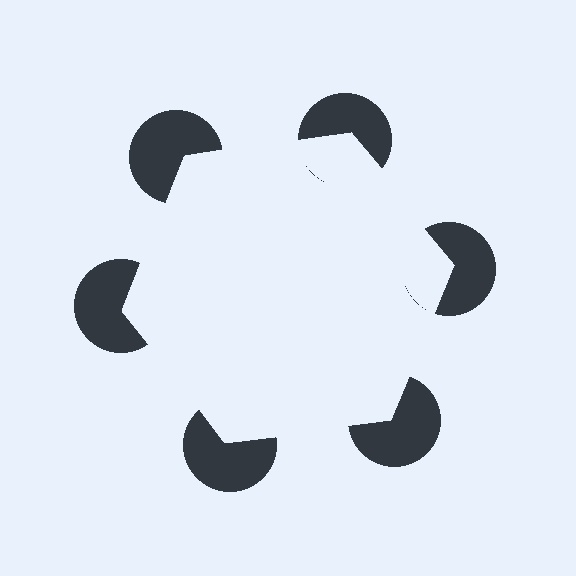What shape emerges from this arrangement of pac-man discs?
An illusory hexagon — its edges are inferred from the aligned wedge cuts in the pac-man discs, not physically drawn.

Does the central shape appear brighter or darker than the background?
It typically appears slightly brighter than the background, even though no actual brightness change is drawn.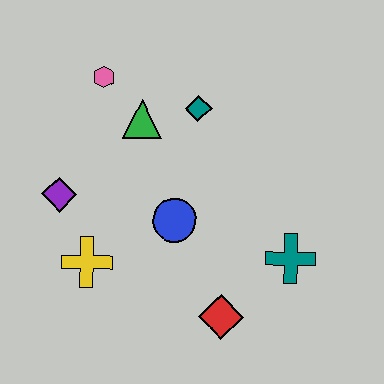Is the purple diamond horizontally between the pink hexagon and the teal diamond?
No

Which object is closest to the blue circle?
The yellow cross is closest to the blue circle.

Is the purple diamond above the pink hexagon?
No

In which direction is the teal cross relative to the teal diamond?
The teal cross is below the teal diamond.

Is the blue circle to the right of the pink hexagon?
Yes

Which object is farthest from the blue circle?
The pink hexagon is farthest from the blue circle.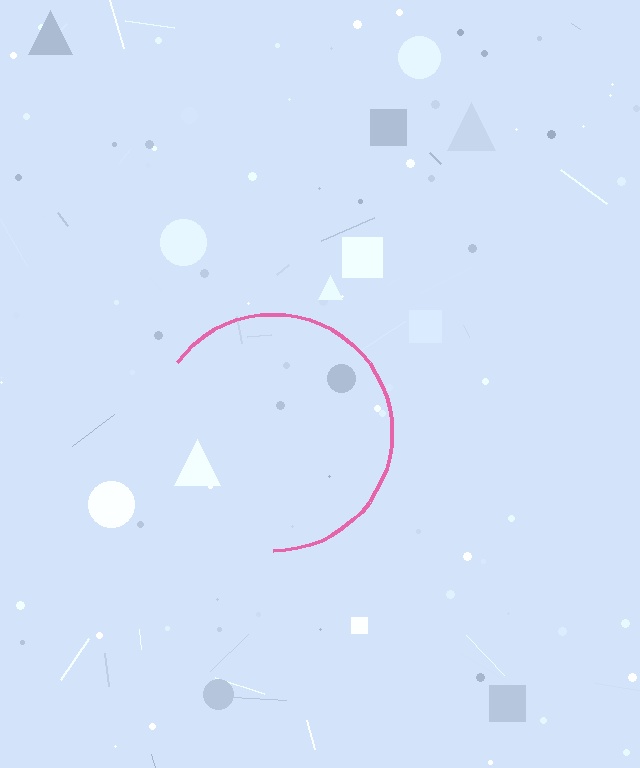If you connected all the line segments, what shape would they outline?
They would outline a circle.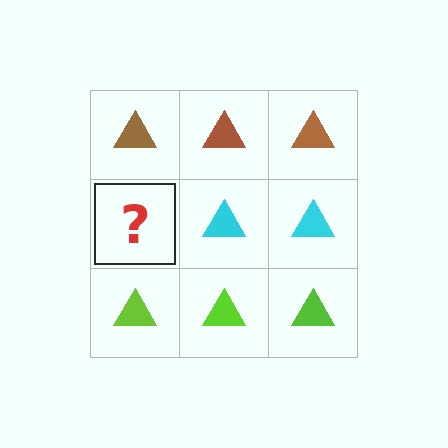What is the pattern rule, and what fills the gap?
The rule is that each row has a consistent color. The gap should be filled with a cyan triangle.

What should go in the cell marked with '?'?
The missing cell should contain a cyan triangle.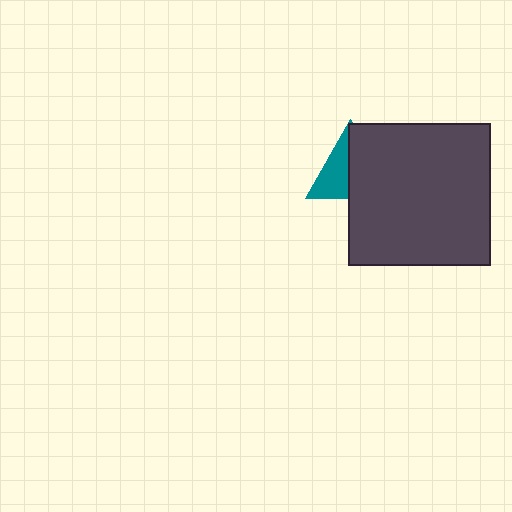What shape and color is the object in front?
The object in front is a dark gray square.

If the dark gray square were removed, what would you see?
You would see the complete teal triangle.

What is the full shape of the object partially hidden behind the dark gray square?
The partially hidden object is a teal triangle.